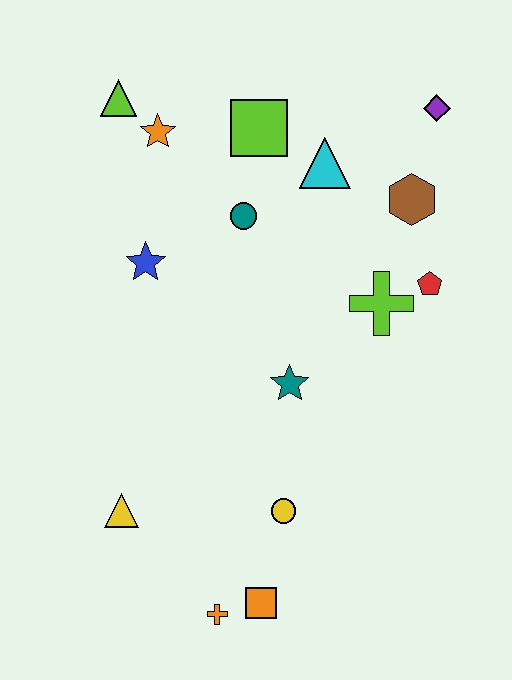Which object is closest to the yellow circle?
The orange square is closest to the yellow circle.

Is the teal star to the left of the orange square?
No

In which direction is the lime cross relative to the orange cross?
The lime cross is above the orange cross.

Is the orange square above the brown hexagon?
No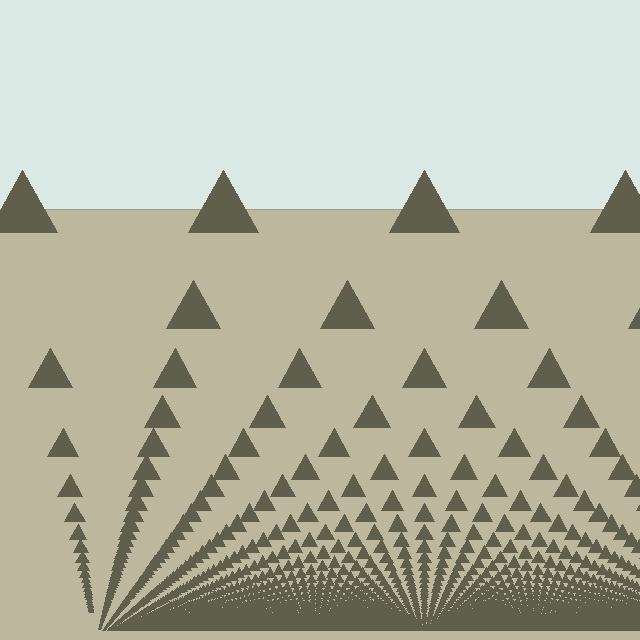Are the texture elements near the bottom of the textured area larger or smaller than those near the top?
Smaller. The gradient is inverted — elements near the bottom are smaller and denser.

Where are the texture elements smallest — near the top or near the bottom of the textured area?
Near the bottom.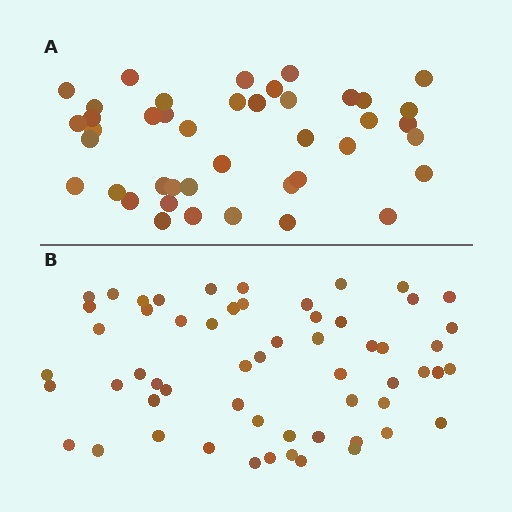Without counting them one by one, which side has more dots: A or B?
Region B (the bottom region) has more dots.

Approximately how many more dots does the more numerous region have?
Region B has approximately 15 more dots than region A.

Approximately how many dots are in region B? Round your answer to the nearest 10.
About 60 dots. (The exact count is 58, which rounds to 60.)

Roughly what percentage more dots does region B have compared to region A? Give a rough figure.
About 40% more.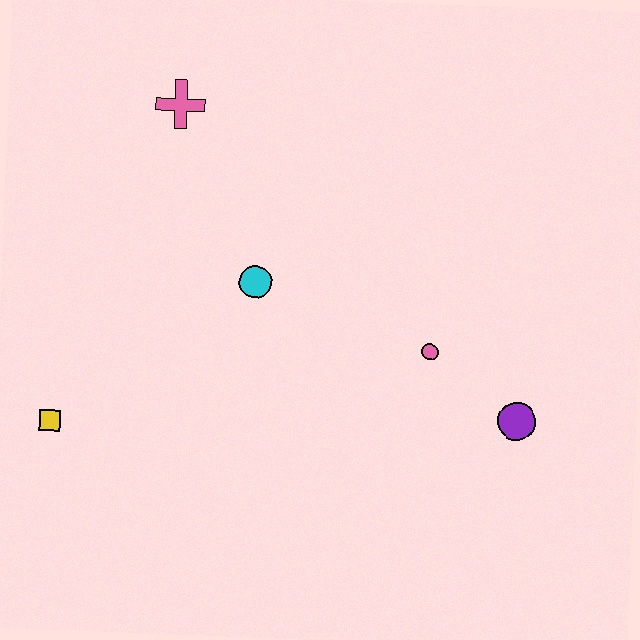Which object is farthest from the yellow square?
The purple circle is farthest from the yellow square.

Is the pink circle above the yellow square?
Yes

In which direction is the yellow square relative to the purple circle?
The yellow square is to the left of the purple circle.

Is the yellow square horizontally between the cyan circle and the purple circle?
No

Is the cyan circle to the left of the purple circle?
Yes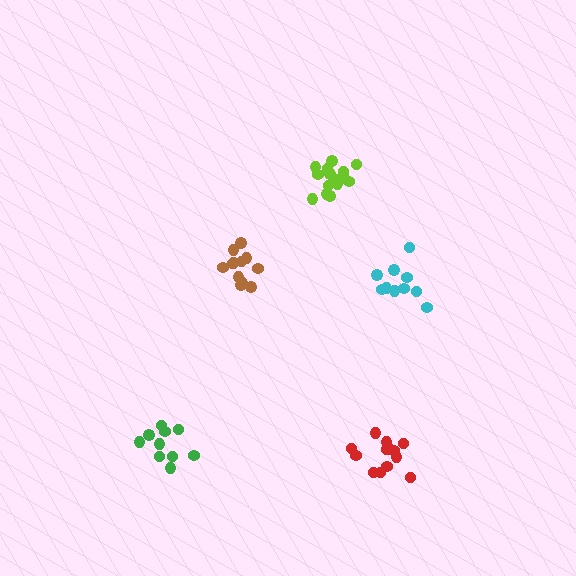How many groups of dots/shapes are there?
There are 5 groups.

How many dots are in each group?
Group 1: 12 dots, Group 2: 10 dots, Group 3: 10 dots, Group 4: 15 dots, Group 5: 13 dots (60 total).